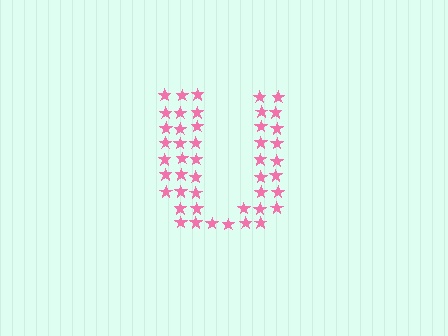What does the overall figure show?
The overall figure shows the letter U.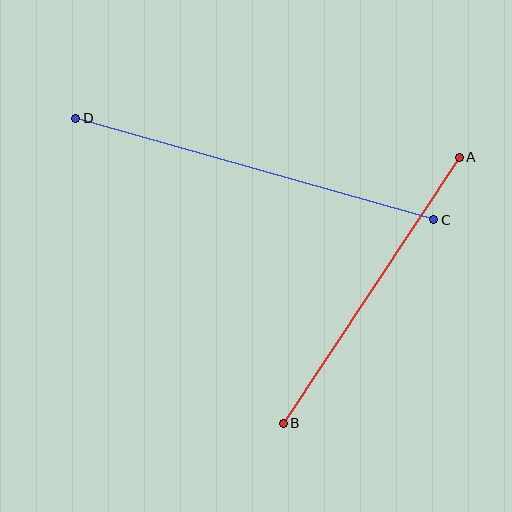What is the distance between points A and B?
The distance is approximately 319 pixels.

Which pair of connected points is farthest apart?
Points C and D are farthest apart.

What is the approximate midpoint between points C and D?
The midpoint is at approximately (255, 169) pixels.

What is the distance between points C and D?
The distance is approximately 372 pixels.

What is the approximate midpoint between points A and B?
The midpoint is at approximately (371, 290) pixels.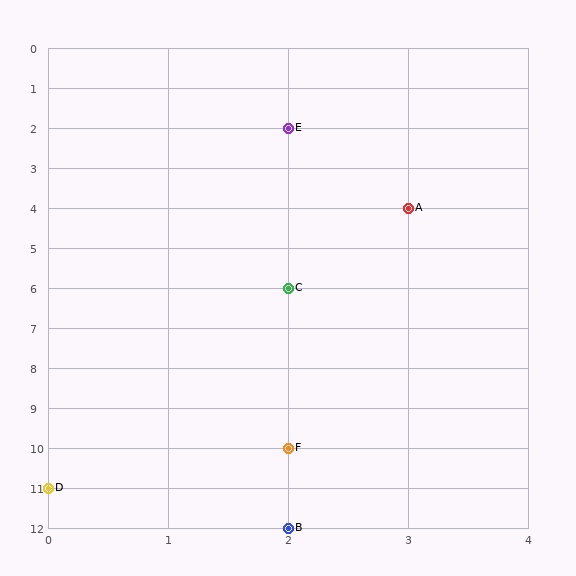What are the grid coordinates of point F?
Point F is at grid coordinates (2, 10).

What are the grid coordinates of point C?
Point C is at grid coordinates (2, 6).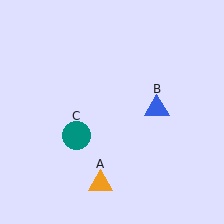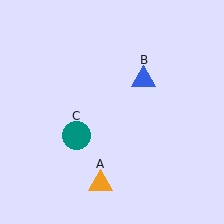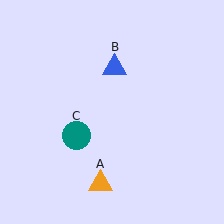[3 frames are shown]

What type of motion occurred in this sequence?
The blue triangle (object B) rotated counterclockwise around the center of the scene.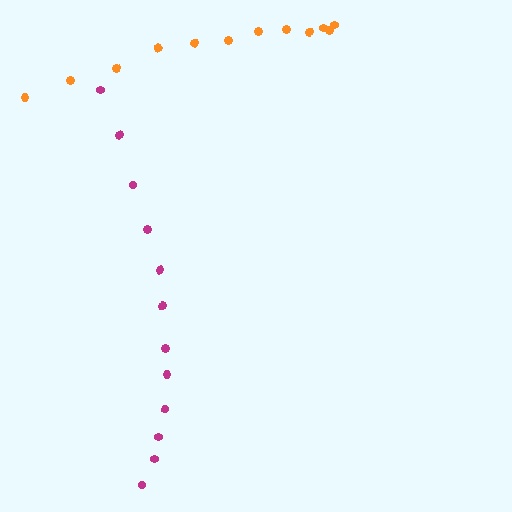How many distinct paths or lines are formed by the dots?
There are 2 distinct paths.